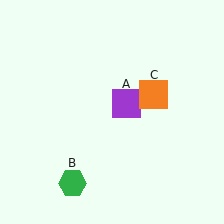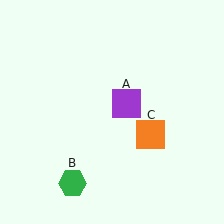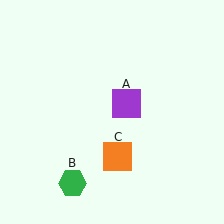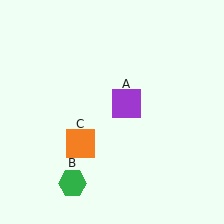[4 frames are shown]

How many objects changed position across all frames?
1 object changed position: orange square (object C).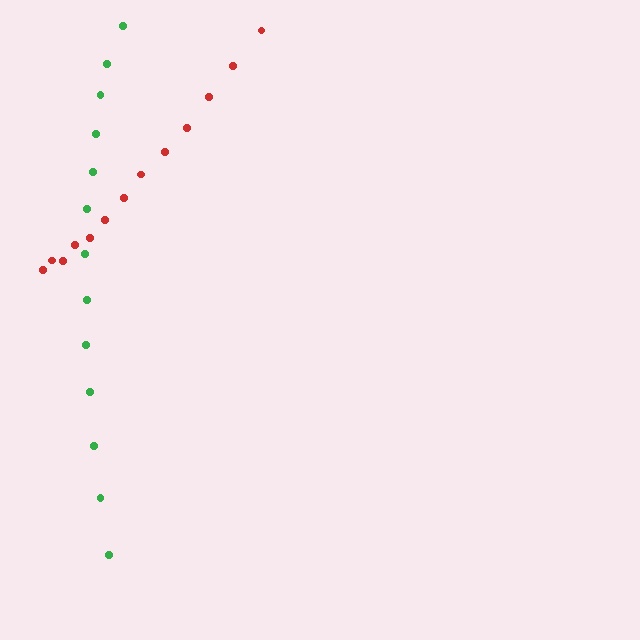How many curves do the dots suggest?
There are 2 distinct paths.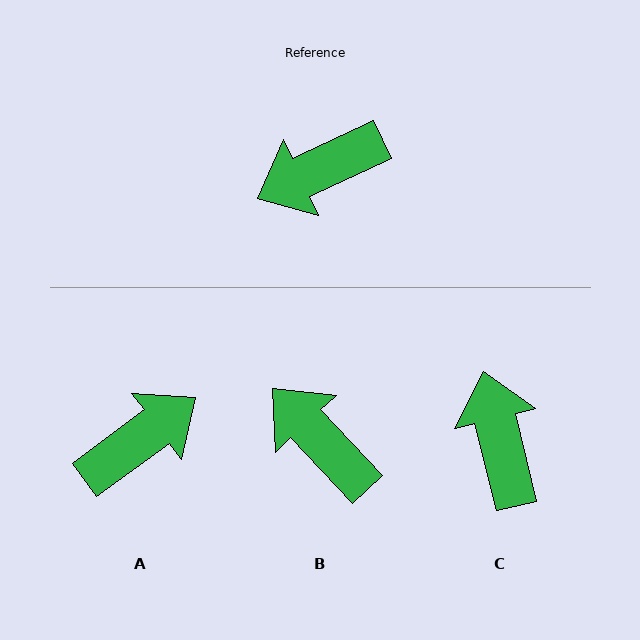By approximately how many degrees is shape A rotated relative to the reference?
Approximately 168 degrees clockwise.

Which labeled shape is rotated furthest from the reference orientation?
A, about 168 degrees away.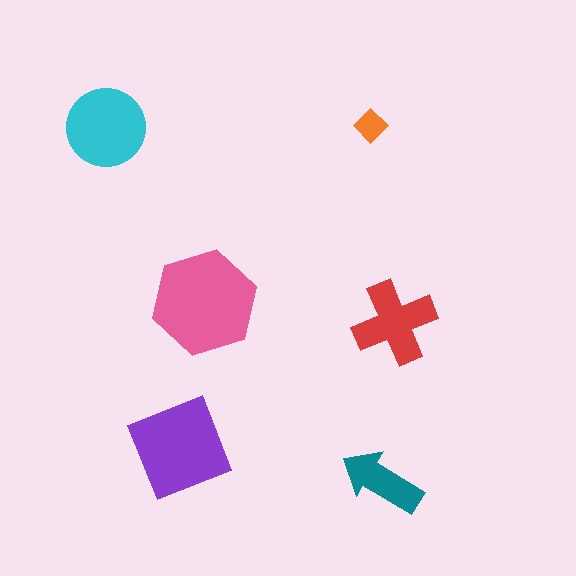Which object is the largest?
The pink hexagon.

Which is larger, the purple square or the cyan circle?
The purple square.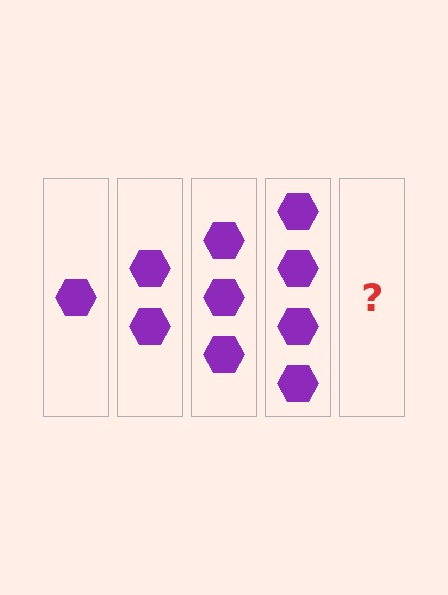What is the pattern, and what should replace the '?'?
The pattern is that each step adds one more hexagon. The '?' should be 5 hexagons.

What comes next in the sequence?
The next element should be 5 hexagons.